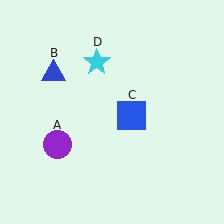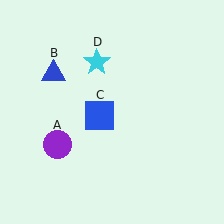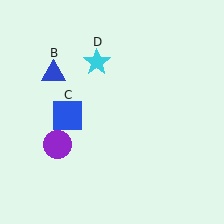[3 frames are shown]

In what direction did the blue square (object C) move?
The blue square (object C) moved left.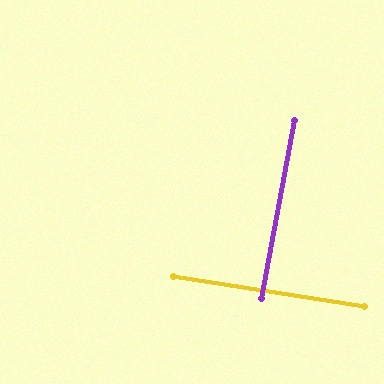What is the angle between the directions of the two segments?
Approximately 88 degrees.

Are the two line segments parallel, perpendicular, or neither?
Perpendicular — they meet at approximately 88°.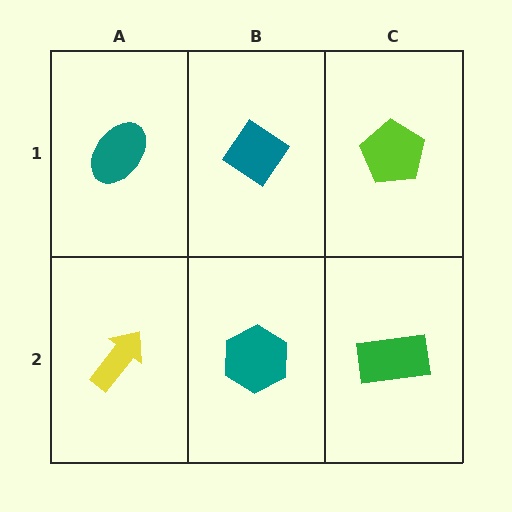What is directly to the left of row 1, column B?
A teal ellipse.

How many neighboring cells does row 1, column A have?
2.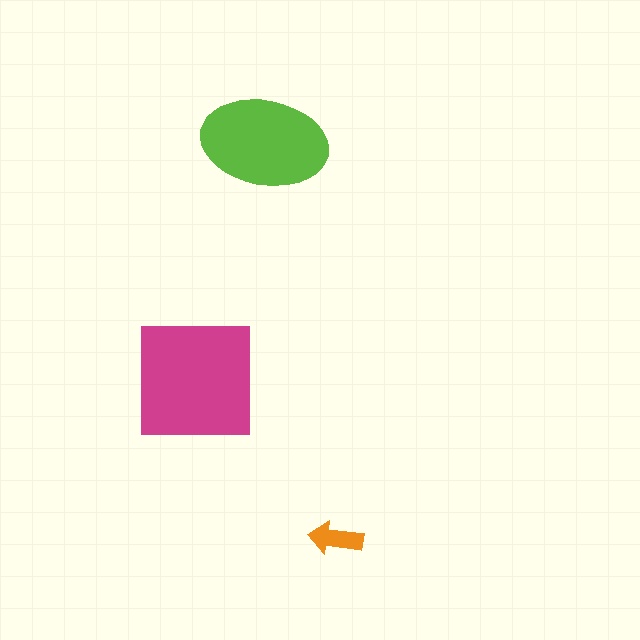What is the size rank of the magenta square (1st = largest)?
1st.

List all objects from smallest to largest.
The orange arrow, the lime ellipse, the magenta square.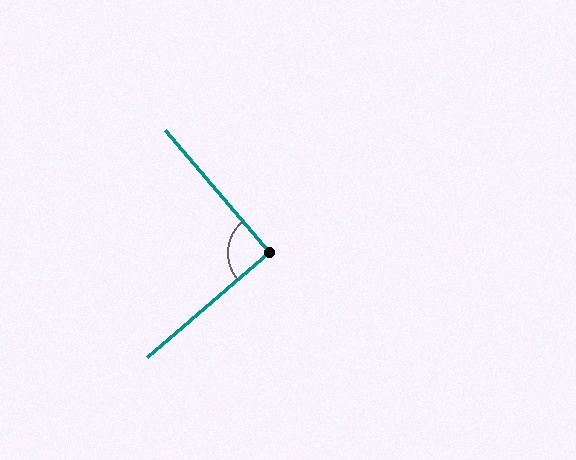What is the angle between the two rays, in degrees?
Approximately 90 degrees.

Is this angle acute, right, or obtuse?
It is approximately a right angle.